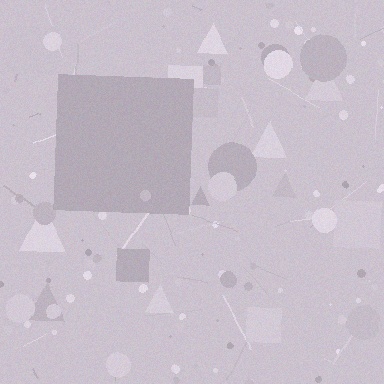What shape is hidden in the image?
A square is hidden in the image.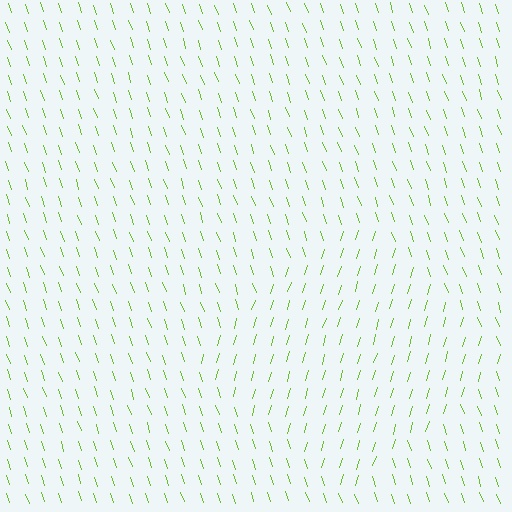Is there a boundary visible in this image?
Yes, there is a texture boundary formed by a change in line orientation.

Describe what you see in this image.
The image is filled with small lime line segments. A diamond region in the image has lines oriented differently from the surrounding lines, creating a visible texture boundary.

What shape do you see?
I see a diamond.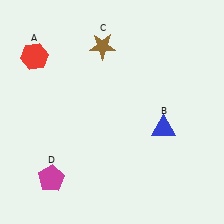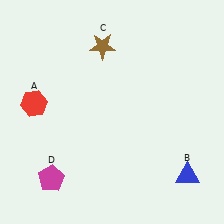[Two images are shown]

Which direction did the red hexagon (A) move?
The red hexagon (A) moved down.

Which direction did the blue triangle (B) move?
The blue triangle (B) moved down.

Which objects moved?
The objects that moved are: the red hexagon (A), the blue triangle (B).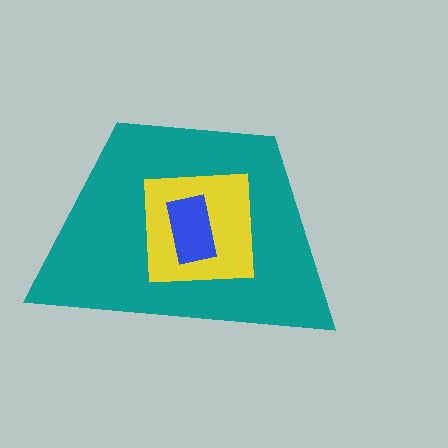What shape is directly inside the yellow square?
The blue rectangle.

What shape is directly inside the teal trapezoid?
The yellow square.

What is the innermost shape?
The blue rectangle.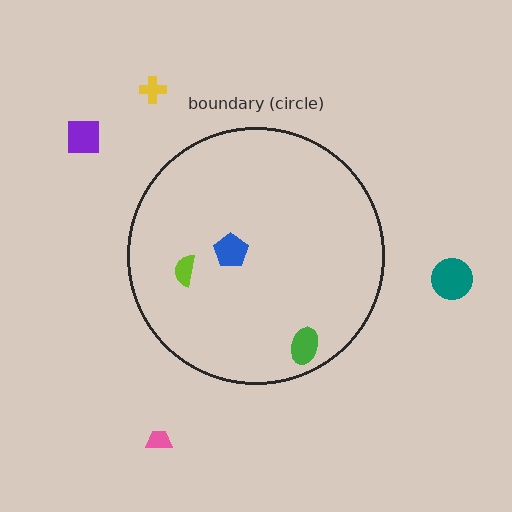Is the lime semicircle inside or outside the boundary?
Inside.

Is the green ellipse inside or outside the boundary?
Inside.